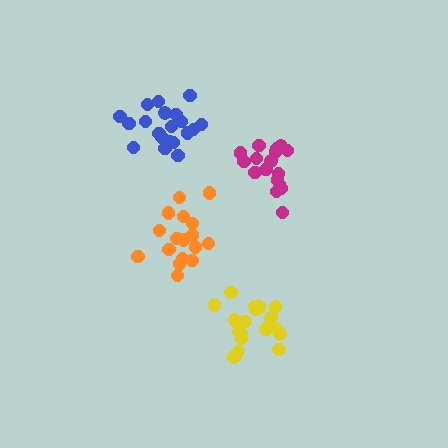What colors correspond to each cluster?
The clusters are colored: blue, magenta, yellow, orange.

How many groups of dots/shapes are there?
There are 4 groups.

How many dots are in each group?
Group 1: 20 dots, Group 2: 18 dots, Group 3: 20 dots, Group 4: 17 dots (75 total).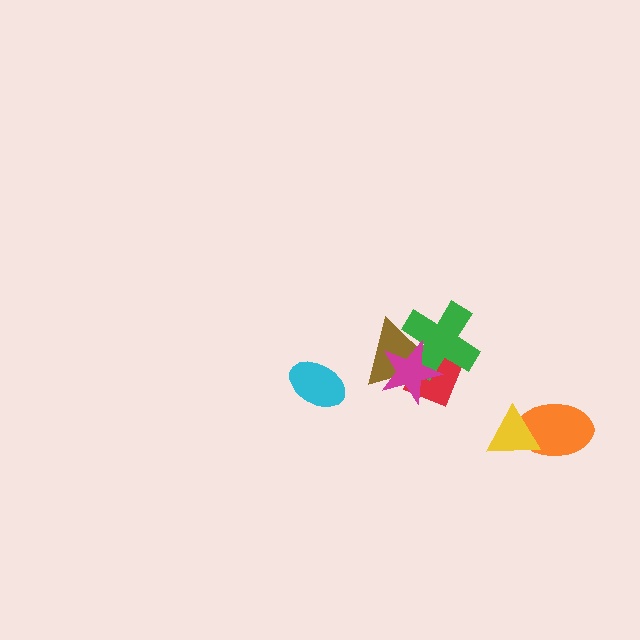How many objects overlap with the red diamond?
3 objects overlap with the red diamond.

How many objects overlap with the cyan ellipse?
0 objects overlap with the cyan ellipse.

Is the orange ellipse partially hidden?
Yes, it is partially covered by another shape.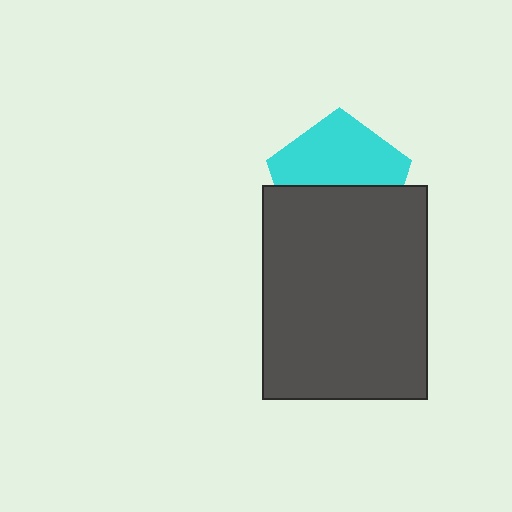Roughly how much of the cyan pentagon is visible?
About half of it is visible (roughly 53%).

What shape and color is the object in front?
The object in front is a dark gray rectangle.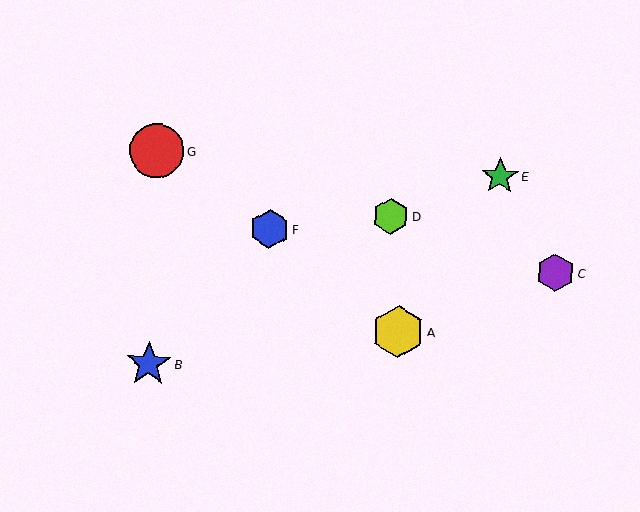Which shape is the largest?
The red circle (labeled G) is the largest.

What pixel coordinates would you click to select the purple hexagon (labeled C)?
Click at (555, 273) to select the purple hexagon C.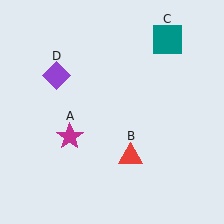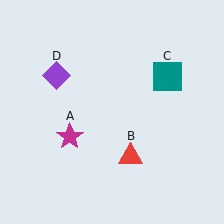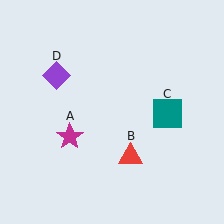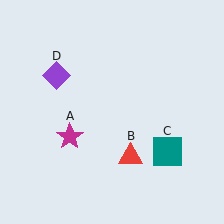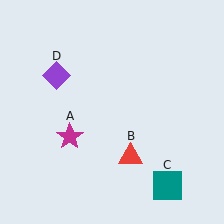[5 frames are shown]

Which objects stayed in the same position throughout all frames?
Magenta star (object A) and red triangle (object B) and purple diamond (object D) remained stationary.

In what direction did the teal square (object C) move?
The teal square (object C) moved down.